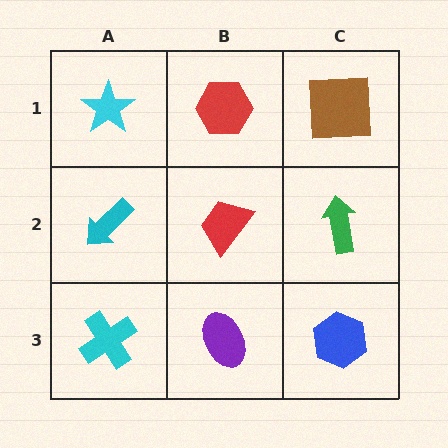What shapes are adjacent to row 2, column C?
A brown square (row 1, column C), a blue hexagon (row 3, column C), a red trapezoid (row 2, column B).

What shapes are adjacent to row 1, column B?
A red trapezoid (row 2, column B), a cyan star (row 1, column A), a brown square (row 1, column C).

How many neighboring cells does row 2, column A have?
3.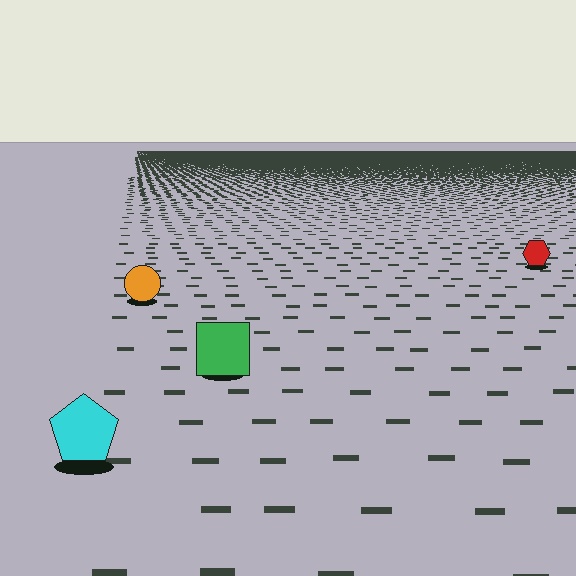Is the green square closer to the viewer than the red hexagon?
Yes. The green square is closer — you can tell from the texture gradient: the ground texture is coarser near it.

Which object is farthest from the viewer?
The red hexagon is farthest from the viewer. It appears smaller and the ground texture around it is denser.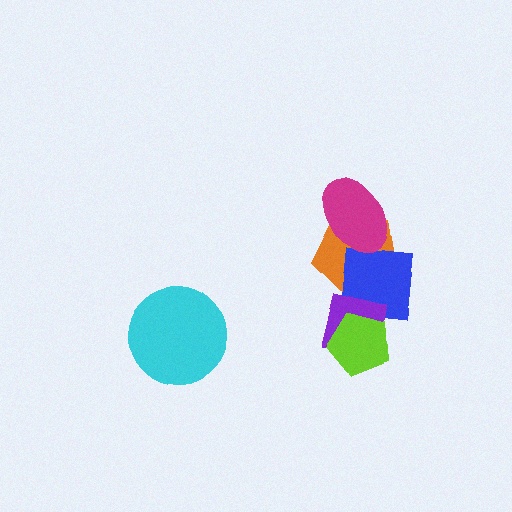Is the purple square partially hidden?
Yes, it is partially covered by another shape.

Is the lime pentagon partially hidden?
No, no other shape covers it.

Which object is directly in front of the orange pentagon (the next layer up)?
The blue square is directly in front of the orange pentagon.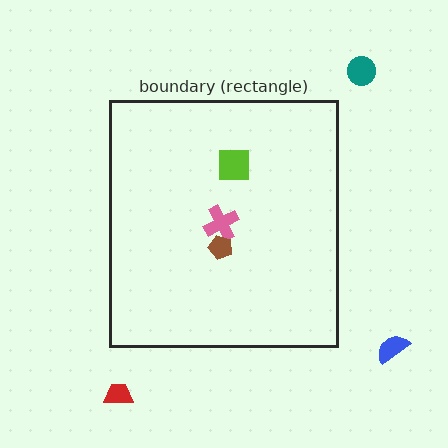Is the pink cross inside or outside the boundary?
Inside.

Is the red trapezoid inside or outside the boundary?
Outside.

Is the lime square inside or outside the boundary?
Inside.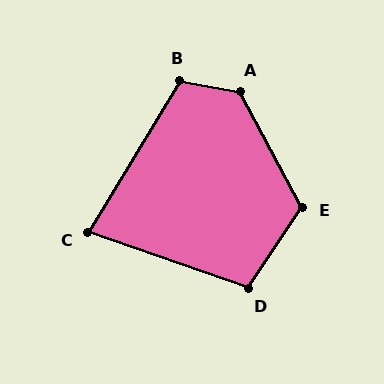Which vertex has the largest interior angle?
A, at approximately 128 degrees.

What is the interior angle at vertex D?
Approximately 105 degrees (obtuse).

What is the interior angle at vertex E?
Approximately 118 degrees (obtuse).